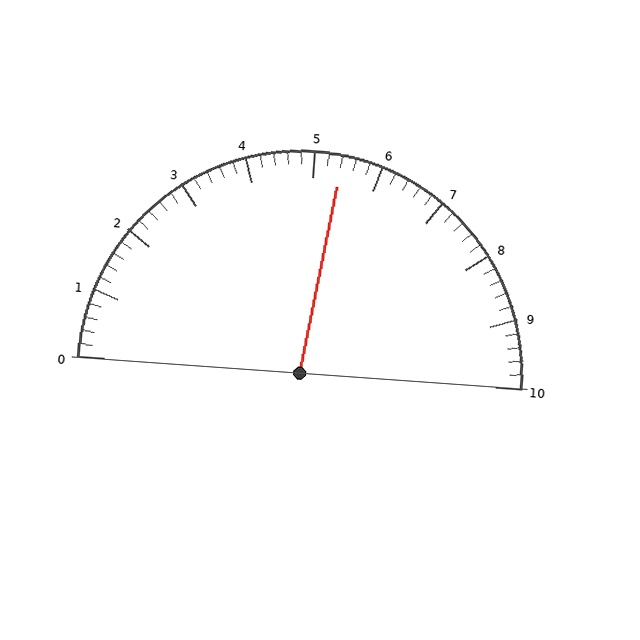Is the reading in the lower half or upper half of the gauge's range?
The reading is in the upper half of the range (0 to 10).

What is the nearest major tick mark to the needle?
The nearest major tick mark is 5.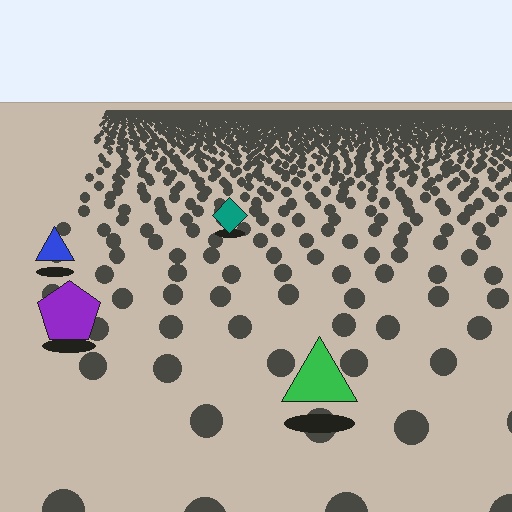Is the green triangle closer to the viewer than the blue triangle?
Yes. The green triangle is closer — you can tell from the texture gradient: the ground texture is coarser near it.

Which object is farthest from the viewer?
The teal diamond is farthest from the viewer. It appears smaller and the ground texture around it is denser.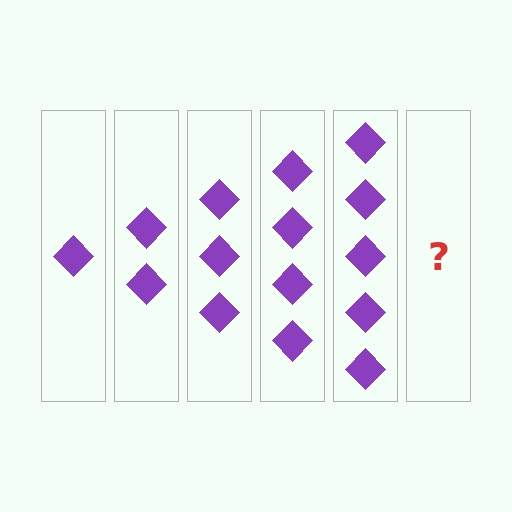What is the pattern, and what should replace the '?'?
The pattern is that each step adds one more diamond. The '?' should be 6 diamonds.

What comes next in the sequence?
The next element should be 6 diamonds.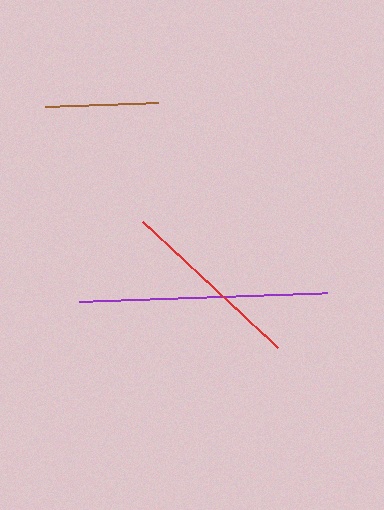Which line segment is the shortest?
The brown line is the shortest at approximately 113 pixels.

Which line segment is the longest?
The purple line is the longest at approximately 248 pixels.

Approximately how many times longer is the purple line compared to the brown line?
The purple line is approximately 2.2 times the length of the brown line.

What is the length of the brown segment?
The brown segment is approximately 113 pixels long.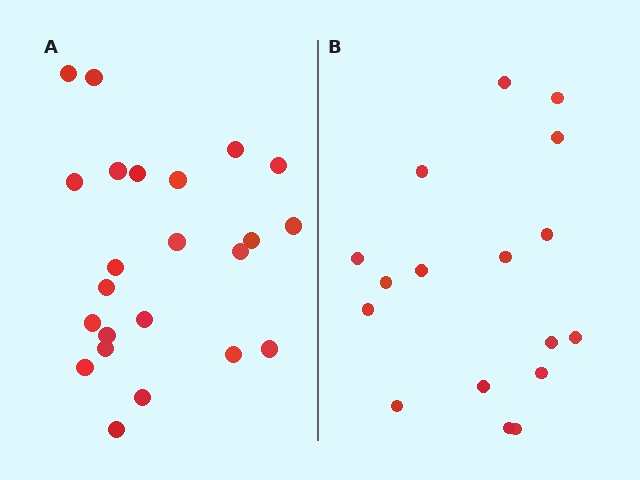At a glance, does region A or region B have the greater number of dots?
Region A (the left region) has more dots.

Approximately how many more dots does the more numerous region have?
Region A has about 6 more dots than region B.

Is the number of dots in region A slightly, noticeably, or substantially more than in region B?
Region A has noticeably more, but not dramatically so. The ratio is roughly 1.4 to 1.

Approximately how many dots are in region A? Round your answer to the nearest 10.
About 20 dots. (The exact count is 23, which rounds to 20.)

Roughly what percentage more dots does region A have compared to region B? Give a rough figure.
About 35% more.